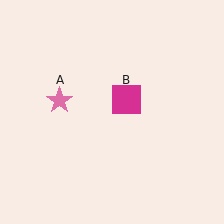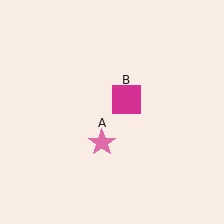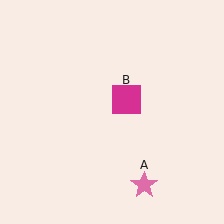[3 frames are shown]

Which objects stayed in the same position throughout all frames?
Magenta square (object B) remained stationary.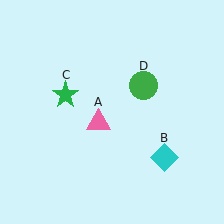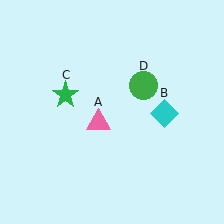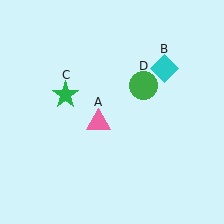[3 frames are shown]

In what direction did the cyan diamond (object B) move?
The cyan diamond (object B) moved up.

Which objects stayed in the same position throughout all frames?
Pink triangle (object A) and green star (object C) and green circle (object D) remained stationary.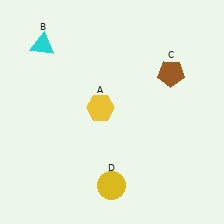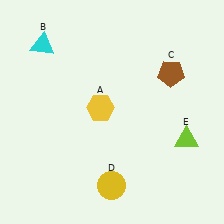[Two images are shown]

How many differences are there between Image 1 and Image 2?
There is 1 difference between the two images.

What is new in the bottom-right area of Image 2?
A lime triangle (E) was added in the bottom-right area of Image 2.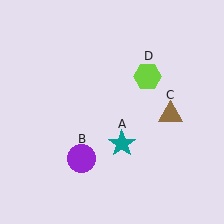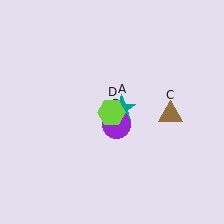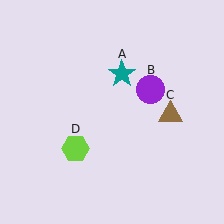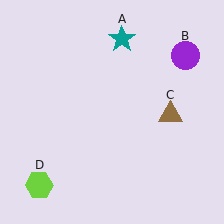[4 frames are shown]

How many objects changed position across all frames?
3 objects changed position: teal star (object A), purple circle (object B), lime hexagon (object D).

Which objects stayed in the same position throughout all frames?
Brown triangle (object C) remained stationary.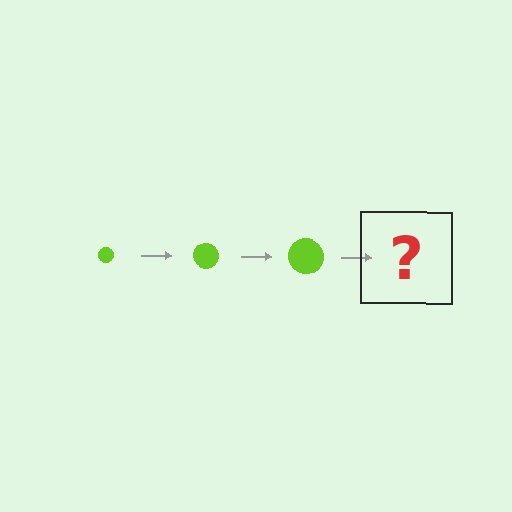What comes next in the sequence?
The next element should be a lime circle, larger than the previous one.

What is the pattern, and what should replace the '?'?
The pattern is that the circle gets progressively larger each step. The '?' should be a lime circle, larger than the previous one.